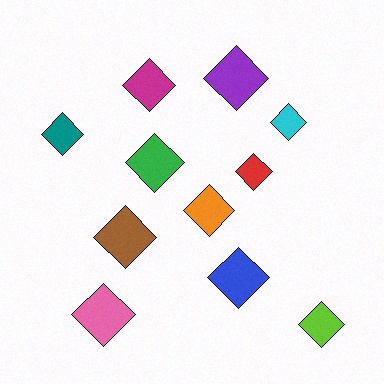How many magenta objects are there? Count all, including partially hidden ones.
There is 1 magenta object.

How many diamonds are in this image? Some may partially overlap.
There are 11 diamonds.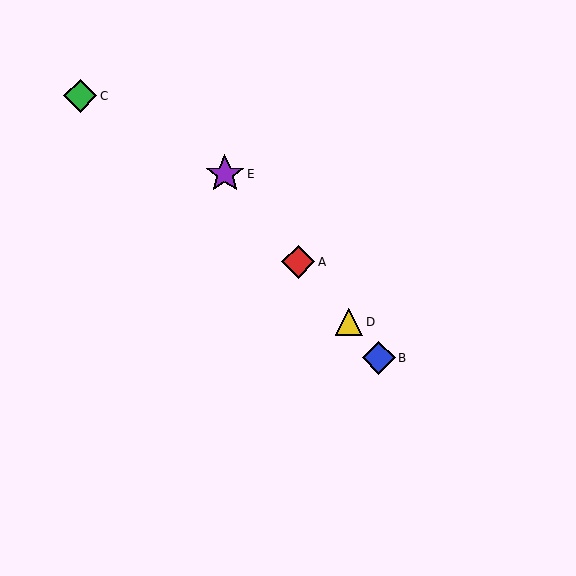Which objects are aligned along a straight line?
Objects A, B, D, E are aligned along a straight line.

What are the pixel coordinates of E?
Object E is at (225, 174).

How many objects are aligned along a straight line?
4 objects (A, B, D, E) are aligned along a straight line.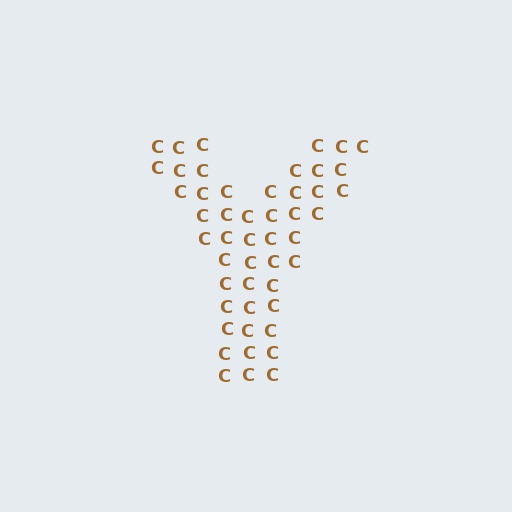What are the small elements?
The small elements are letter C's.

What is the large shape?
The large shape is the letter Y.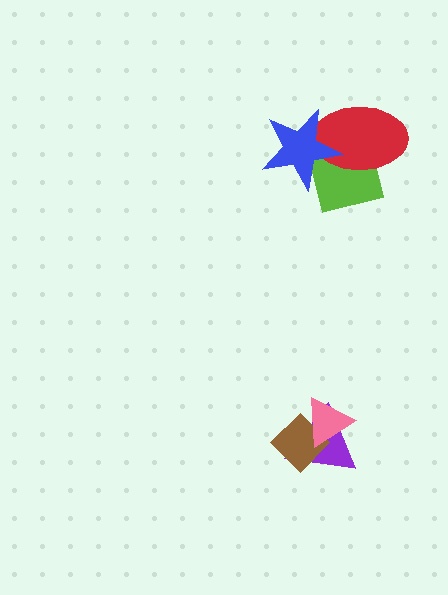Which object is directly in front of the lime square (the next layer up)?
The red ellipse is directly in front of the lime square.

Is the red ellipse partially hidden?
Yes, it is partially covered by another shape.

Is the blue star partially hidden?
No, no other shape covers it.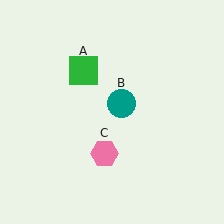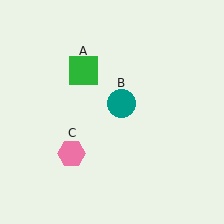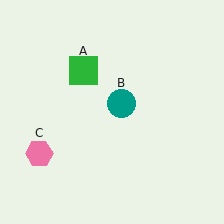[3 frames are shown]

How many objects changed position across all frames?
1 object changed position: pink hexagon (object C).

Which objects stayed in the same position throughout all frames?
Green square (object A) and teal circle (object B) remained stationary.